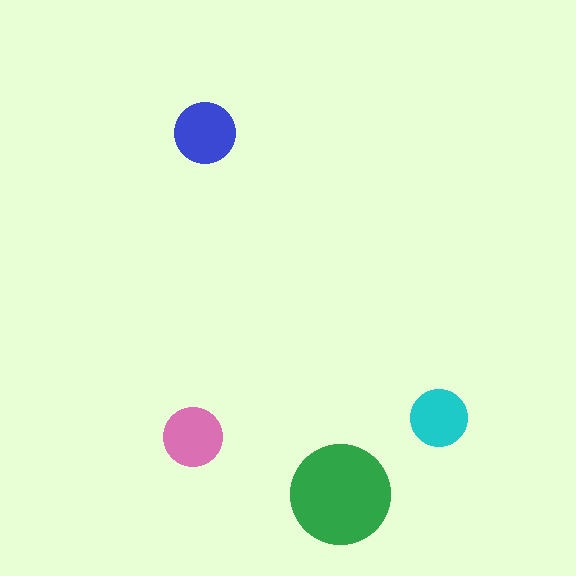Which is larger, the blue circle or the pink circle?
The blue one.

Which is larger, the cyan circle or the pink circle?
The pink one.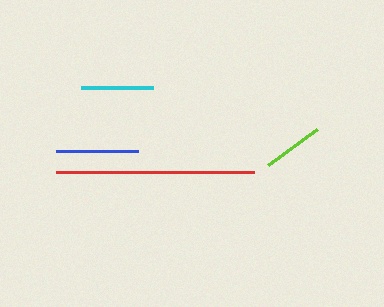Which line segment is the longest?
The red line is the longest at approximately 198 pixels.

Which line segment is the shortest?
The lime line is the shortest at approximately 61 pixels.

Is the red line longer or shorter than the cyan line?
The red line is longer than the cyan line.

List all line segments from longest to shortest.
From longest to shortest: red, blue, cyan, lime.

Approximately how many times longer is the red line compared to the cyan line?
The red line is approximately 2.8 times the length of the cyan line.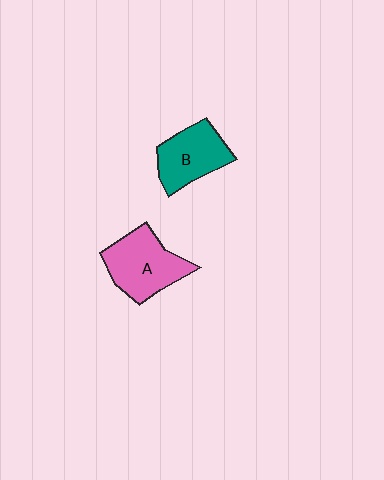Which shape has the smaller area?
Shape B (teal).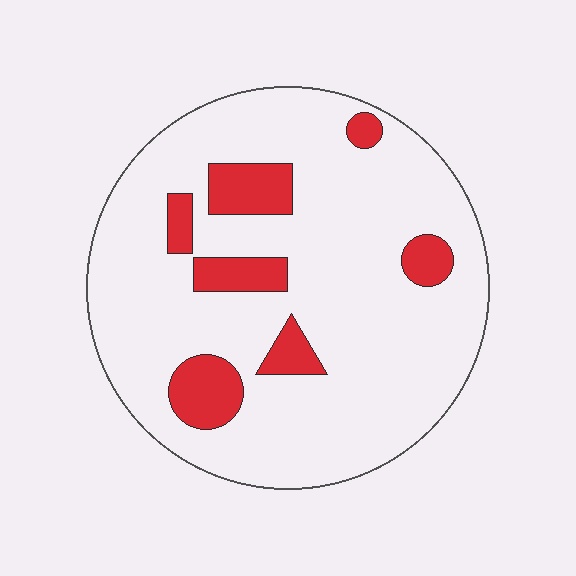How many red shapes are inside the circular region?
7.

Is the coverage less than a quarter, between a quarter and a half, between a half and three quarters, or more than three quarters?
Less than a quarter.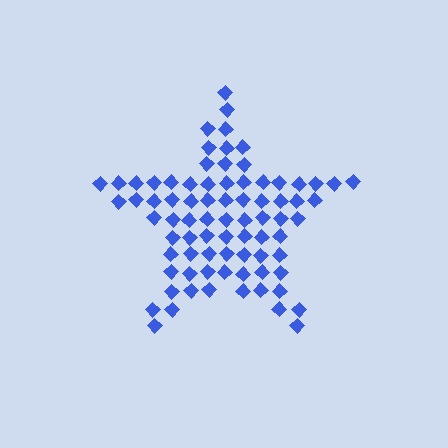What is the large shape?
The large shape is a star.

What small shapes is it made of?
It is made of small diamonds.